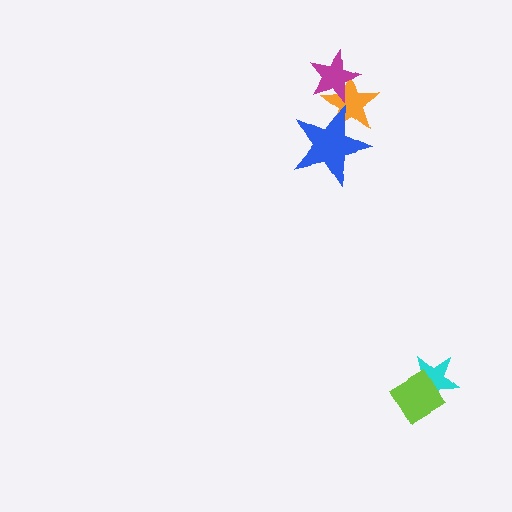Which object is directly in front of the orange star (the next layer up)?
The magenta star is directly in front of the orange star.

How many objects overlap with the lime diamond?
1 object overlaps with the lime diamond.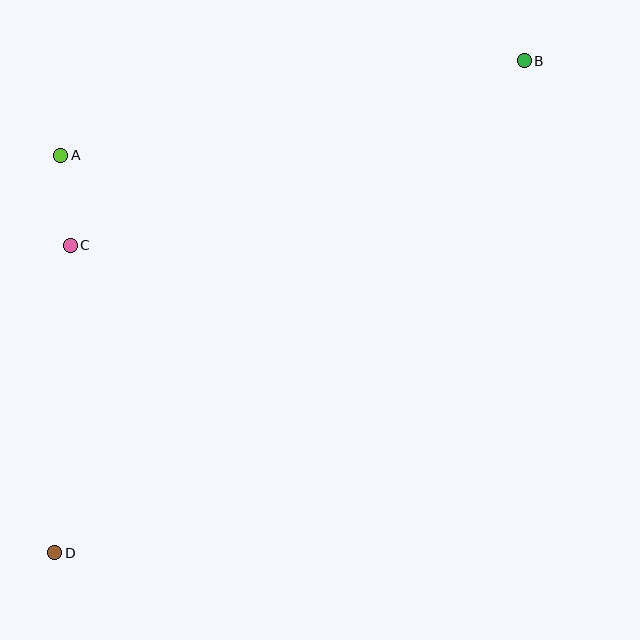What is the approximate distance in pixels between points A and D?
The distance between A and D is approximately 398 pixels.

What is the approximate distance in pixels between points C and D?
The distance between C and D is approximately 308 pixels.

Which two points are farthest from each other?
Points B and D are farthest from each other.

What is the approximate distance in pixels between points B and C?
The distance between B and C is approximately 491 pixels.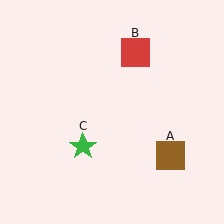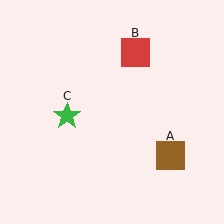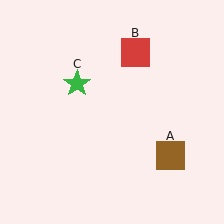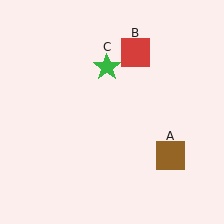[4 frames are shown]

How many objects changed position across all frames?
1 object changed position: green star (object C).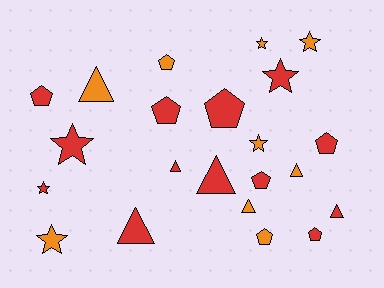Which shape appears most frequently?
Pentagon, with 8 objects.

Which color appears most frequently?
Red, with 13 objects.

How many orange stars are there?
There are 4 orange stars.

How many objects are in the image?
There are 22 objects.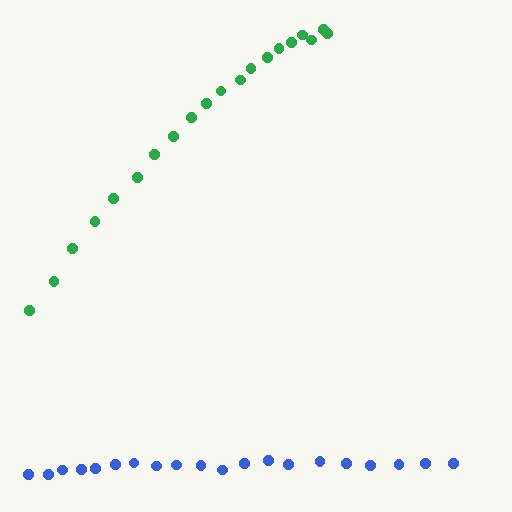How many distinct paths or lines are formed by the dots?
There are 2 distinct paths.